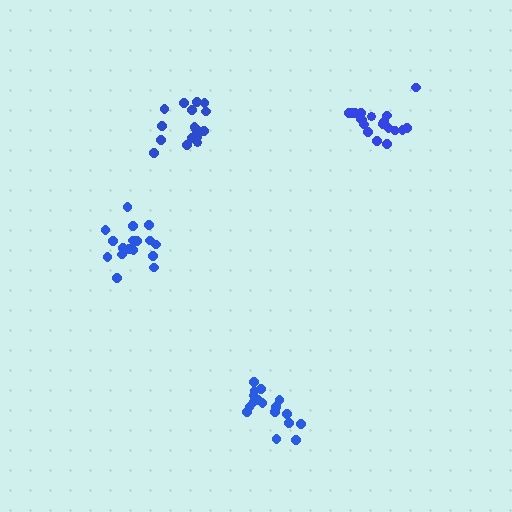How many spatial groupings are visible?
There are 4 spatial groupings.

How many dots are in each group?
Group 1: 17 dots, Group 2: 17 dots, Group 3: 20 dots, Group 4: 18 dots (72 total).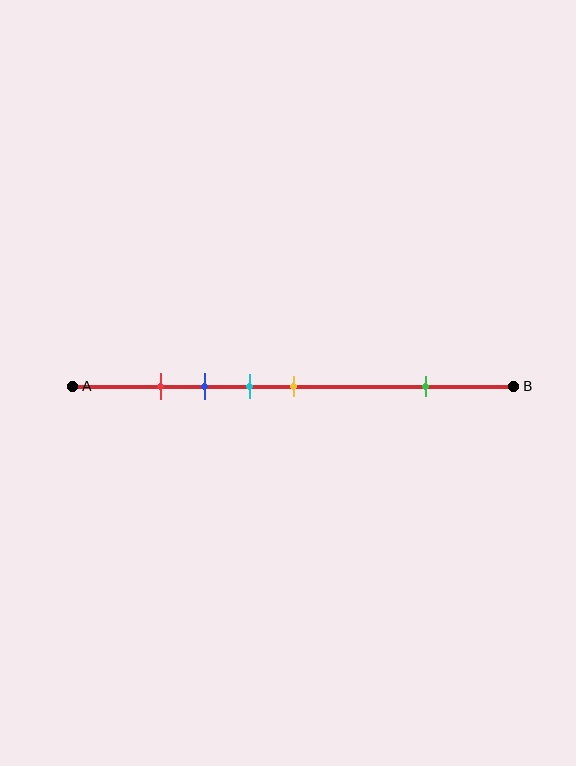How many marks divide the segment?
There are 5 marks dividing the segment.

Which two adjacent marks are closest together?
The red and blue marks are the closest adjacent pair.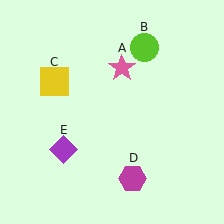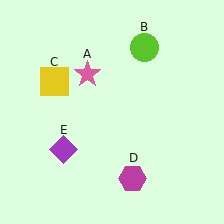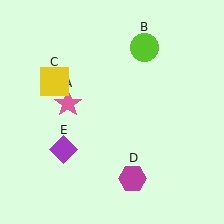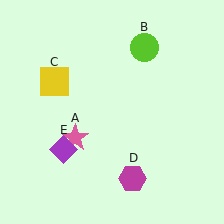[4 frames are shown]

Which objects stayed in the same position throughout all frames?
Lime circle (object B) and yellow square (object C) and magenta hexagon (object D) and purple diamond (object E) remained stationary.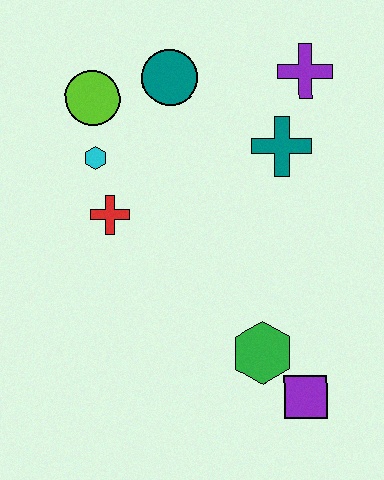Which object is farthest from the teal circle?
The purple square is farthest from the teal circle.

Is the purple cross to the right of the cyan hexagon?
Yes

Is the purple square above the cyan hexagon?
No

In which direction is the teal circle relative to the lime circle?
The teal circle is to the right of the lime circle.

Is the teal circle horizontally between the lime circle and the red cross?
No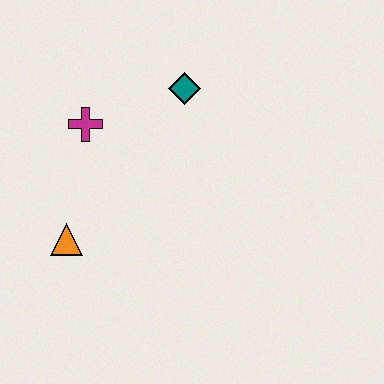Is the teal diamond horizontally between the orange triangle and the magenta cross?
No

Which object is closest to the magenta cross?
The teal diamond is closest to the magenta cross.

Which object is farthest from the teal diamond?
The orange triangle is farthest from the teal diamond.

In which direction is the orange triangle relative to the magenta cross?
The orange triangle is below the magenta cross.